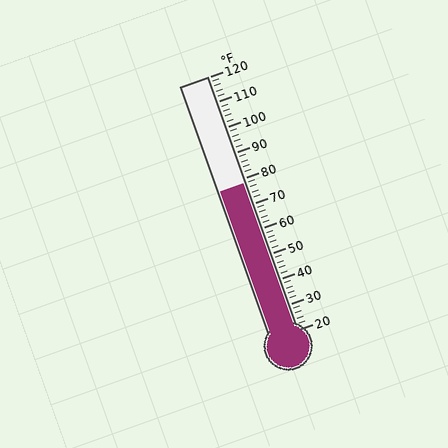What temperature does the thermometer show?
The thermometer shows approximately 78°F.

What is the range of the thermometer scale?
The thermometer scale ranges from 20°F to 120°F.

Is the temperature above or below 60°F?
The temperature is above 60°F.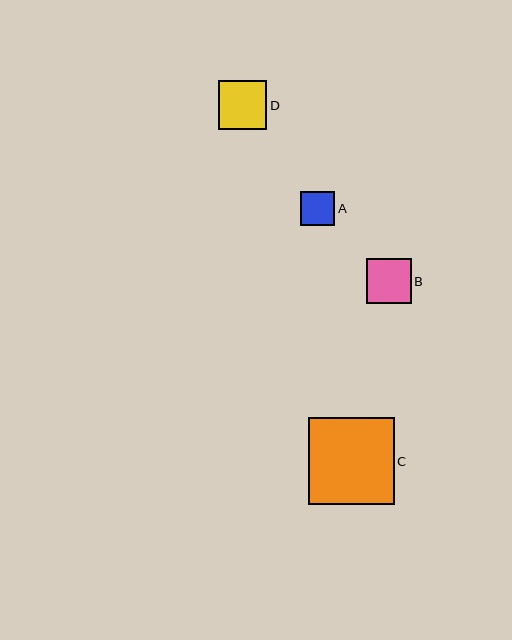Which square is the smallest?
Square A is the smallest with a size of approximately 34 pixels.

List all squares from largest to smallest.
From largest to smallest: C, D, B, A.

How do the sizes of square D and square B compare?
Square D and square B are approximately the same size.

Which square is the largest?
Square C is the largest with a size of approximately 86 pixels.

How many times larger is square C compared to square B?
Square C is approximately 1.9 times the size of square B.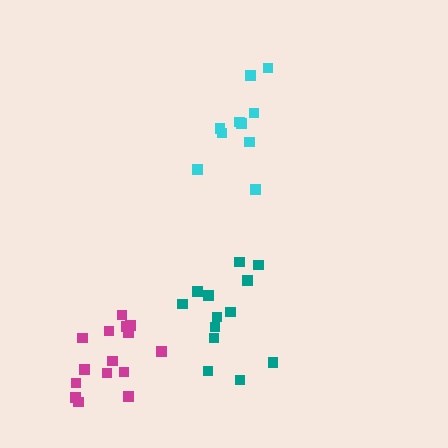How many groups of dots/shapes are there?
There are 3 groups.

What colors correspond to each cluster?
The clusters are colored: magenta, teal, cyan.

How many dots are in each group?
Group 1: 15 dots, Group 2: 13 dots, Group 3: 10 dots (38 total).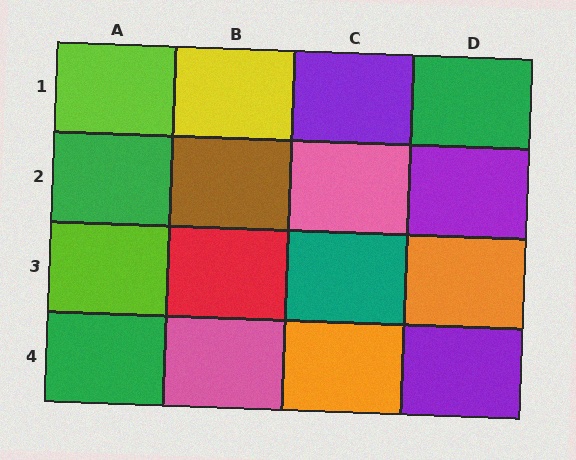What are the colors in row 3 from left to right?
Lime, red, teal, orange.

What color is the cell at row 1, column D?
Green.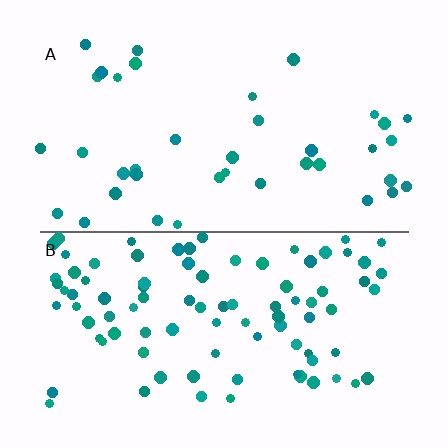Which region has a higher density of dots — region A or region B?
B (the bottom).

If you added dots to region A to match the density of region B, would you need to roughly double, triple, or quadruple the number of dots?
Approximately double.